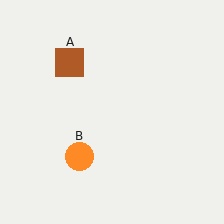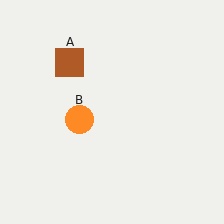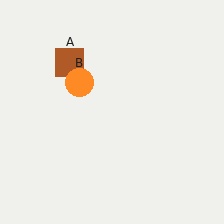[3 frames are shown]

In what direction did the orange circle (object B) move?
The orange circle (object B) moved up.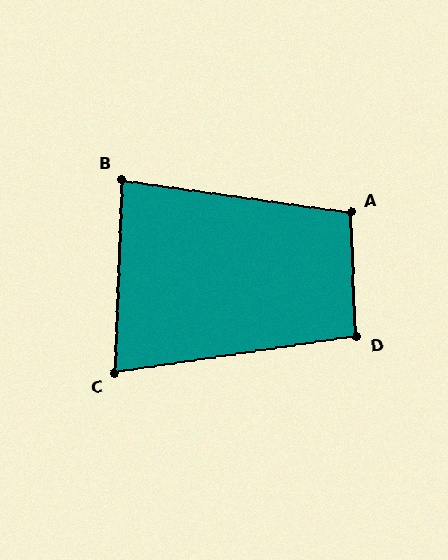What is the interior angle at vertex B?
Approximately 84 degrees (acute).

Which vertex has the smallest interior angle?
C, at approximately 80 degrees.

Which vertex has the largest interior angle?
A, at approximately 100 degrees.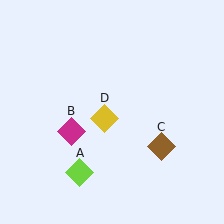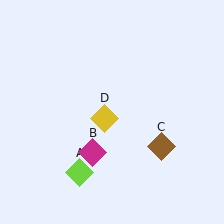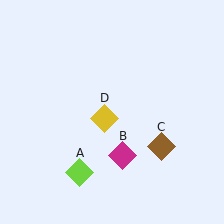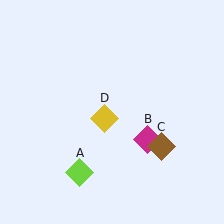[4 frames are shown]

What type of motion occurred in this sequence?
The magenta diamond (object B) rotated counterclockwise around the center of the scene.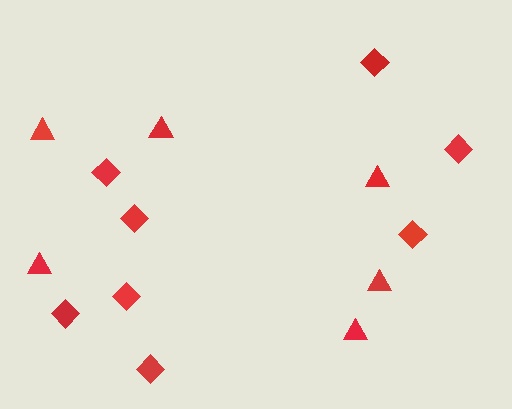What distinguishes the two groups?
There are 2 groups: one group of triangles (6) and one group of diamonds (8).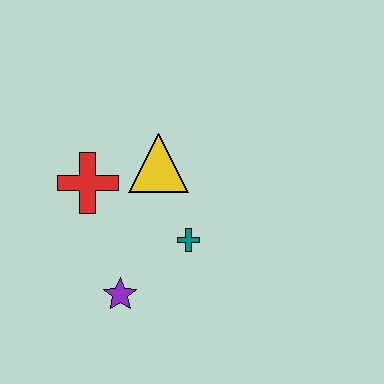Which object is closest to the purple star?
The teal cross is closest to the purple star.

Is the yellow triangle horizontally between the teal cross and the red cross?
Yes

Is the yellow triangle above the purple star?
Yes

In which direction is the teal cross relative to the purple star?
The teal cross is to the right of the purple star.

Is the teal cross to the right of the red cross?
Yes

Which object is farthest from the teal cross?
The red cross is farthest from the teal cross.